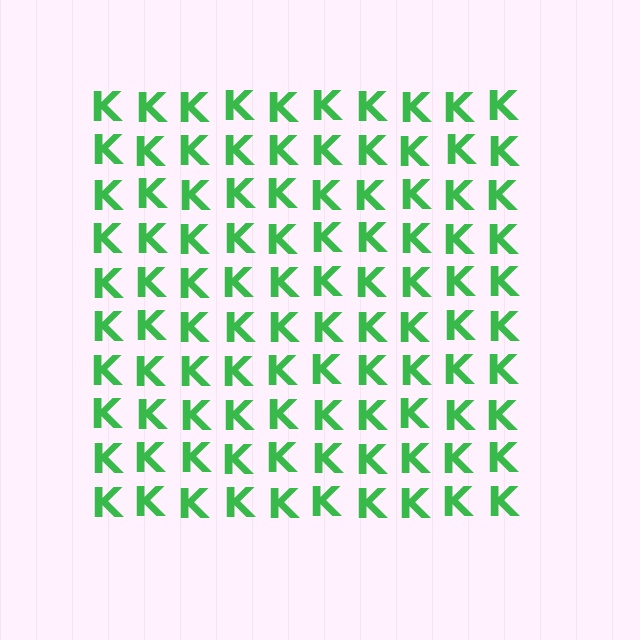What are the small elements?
The small elements are letter K's.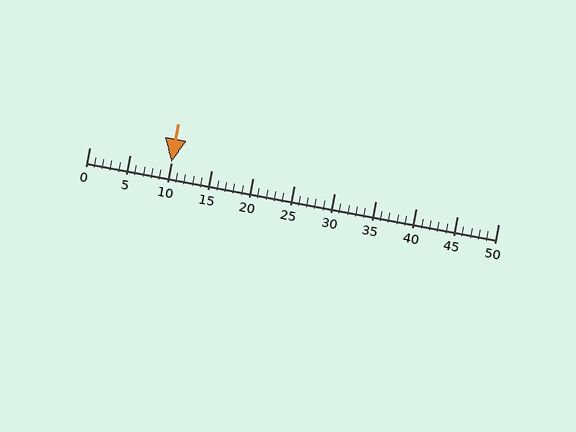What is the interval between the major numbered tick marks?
The major tick marks are spaced 5 units apart.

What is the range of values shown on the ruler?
The ruler shows values from 0 to 50.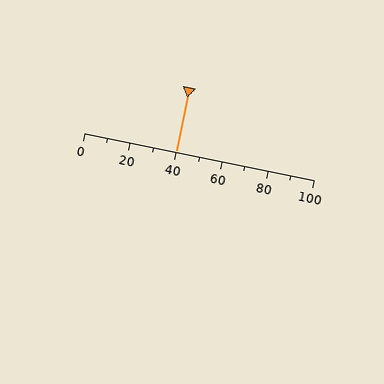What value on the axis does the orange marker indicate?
The marker indicates approximately 40.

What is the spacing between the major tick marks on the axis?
The major ticks are spaced 20 apart.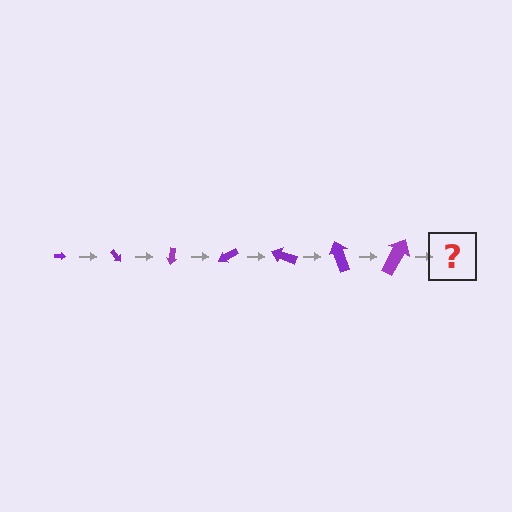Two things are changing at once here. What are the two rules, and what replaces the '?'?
The two rules are that the arrow grows larger each step and it rotates 50 degrees each step. The '?' should be an arrow, larger than the previous one and rotated 350 degrees from the start.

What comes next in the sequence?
The next element should be an arrow, larger than the previous one and rotated 350 degrees from the start.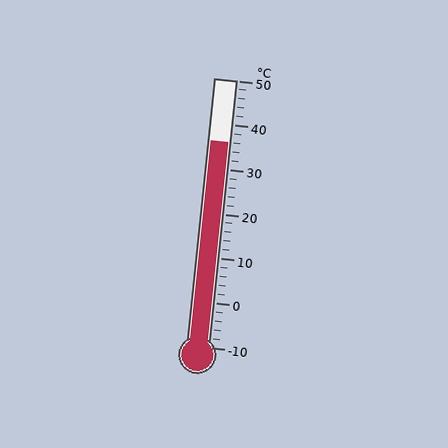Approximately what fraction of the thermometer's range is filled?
The thermometer is filled to approximately 75% of its range.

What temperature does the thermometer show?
The thermometer shows approximately 36°C.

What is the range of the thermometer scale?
The thermometer scale ranges from -10°C to 50°C.